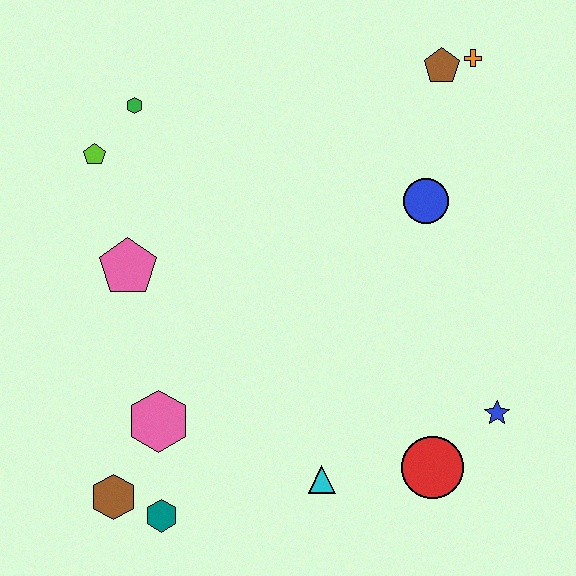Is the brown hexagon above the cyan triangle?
No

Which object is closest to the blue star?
The red circle is closest to the blue star.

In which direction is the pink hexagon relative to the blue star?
The pink hexagon is to the left of the blue star.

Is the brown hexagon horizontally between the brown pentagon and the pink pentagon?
No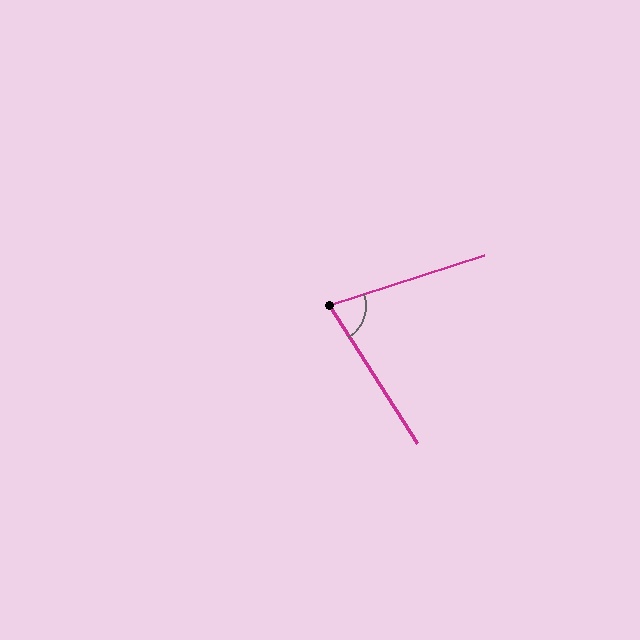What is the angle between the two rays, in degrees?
Approximately 75 degrees.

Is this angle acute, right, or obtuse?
It is acute.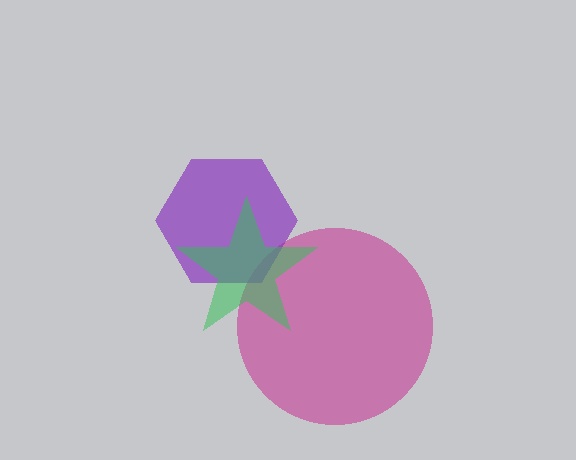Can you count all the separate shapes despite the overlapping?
Yes, there are 3 separate shapes.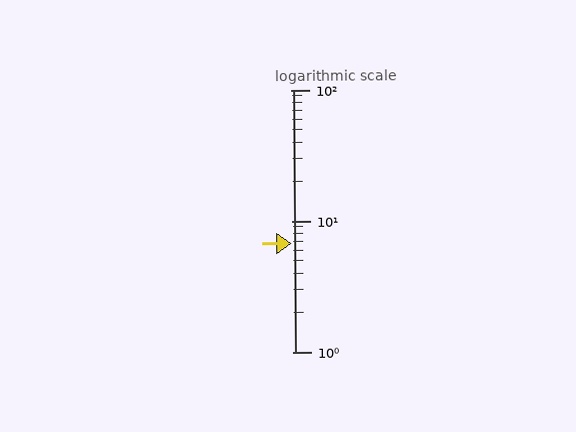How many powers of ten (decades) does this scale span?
The scale spans 2 decades, from 1 to 100.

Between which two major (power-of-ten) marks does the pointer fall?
The pointer is between 1 and 10.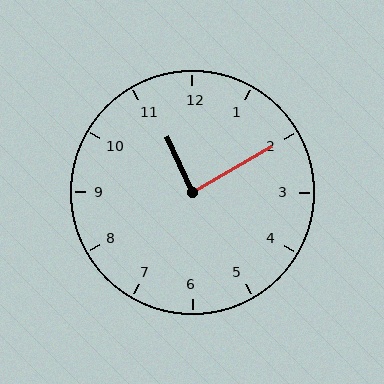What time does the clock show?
11:10.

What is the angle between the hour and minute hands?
Approximately 85 degrees.